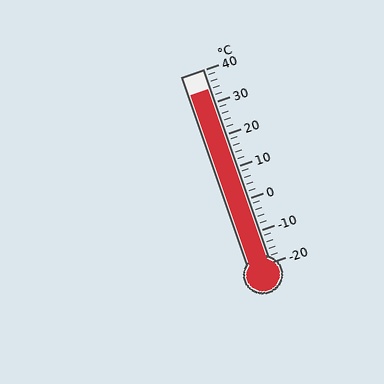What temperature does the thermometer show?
The thermometer shows approximately 34°C.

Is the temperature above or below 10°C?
The temperature is above 10°C.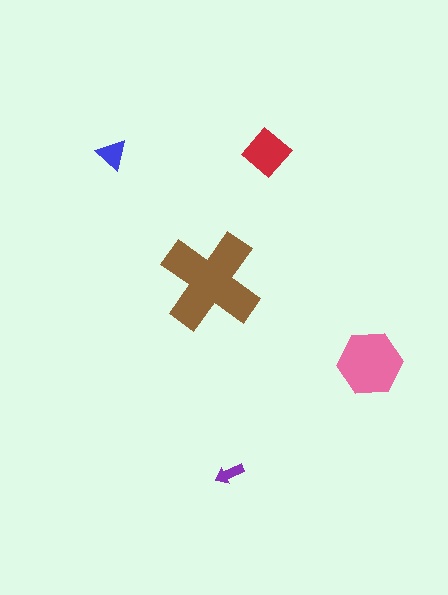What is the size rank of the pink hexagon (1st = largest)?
2nd.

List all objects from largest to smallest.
The brown cross, the pink hexagon, the red diamond, the blue triangle, the purple arrow.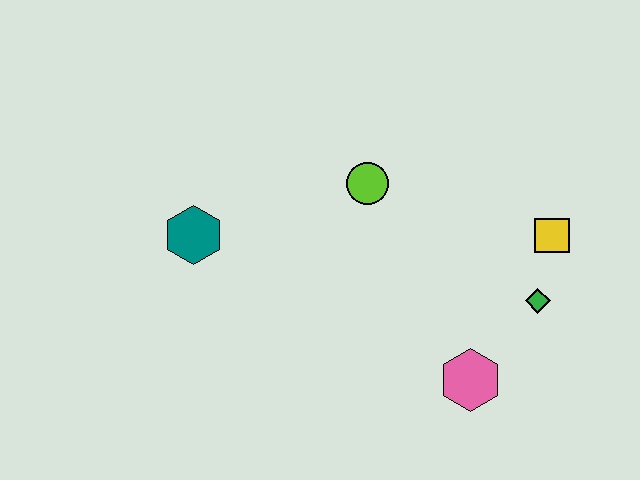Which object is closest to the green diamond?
The yellow square is closest to the green diamond.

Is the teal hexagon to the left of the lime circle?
Yes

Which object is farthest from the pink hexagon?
The teal hexagon is farthest from the pink hexagon.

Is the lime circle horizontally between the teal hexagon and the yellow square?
Yes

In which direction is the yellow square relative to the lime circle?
The yellow square is to the right of the lime circle.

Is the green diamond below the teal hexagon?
Yes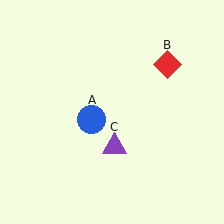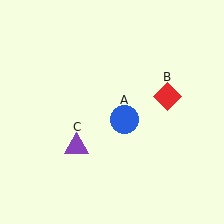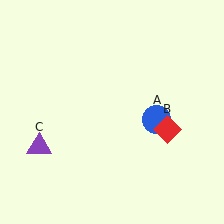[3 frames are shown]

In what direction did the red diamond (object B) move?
The red diamond (object B) moved down.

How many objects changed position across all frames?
3 objects changed position: blue circle (object A), red diamond (object B), purple triangle (object C).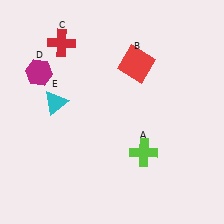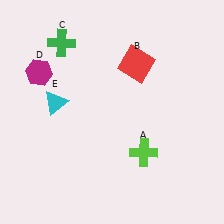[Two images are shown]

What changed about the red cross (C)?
In Image 1, C is red. In Image 2, it changed to green.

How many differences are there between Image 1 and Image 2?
There is 1 difference between the two images.